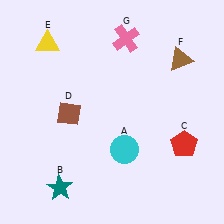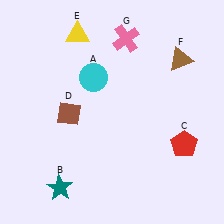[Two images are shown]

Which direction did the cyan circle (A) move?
The cyan circle (A) moved up.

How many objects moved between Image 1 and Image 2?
2 objects moved between the two images.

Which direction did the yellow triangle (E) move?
The yellow triangle (E) moved right.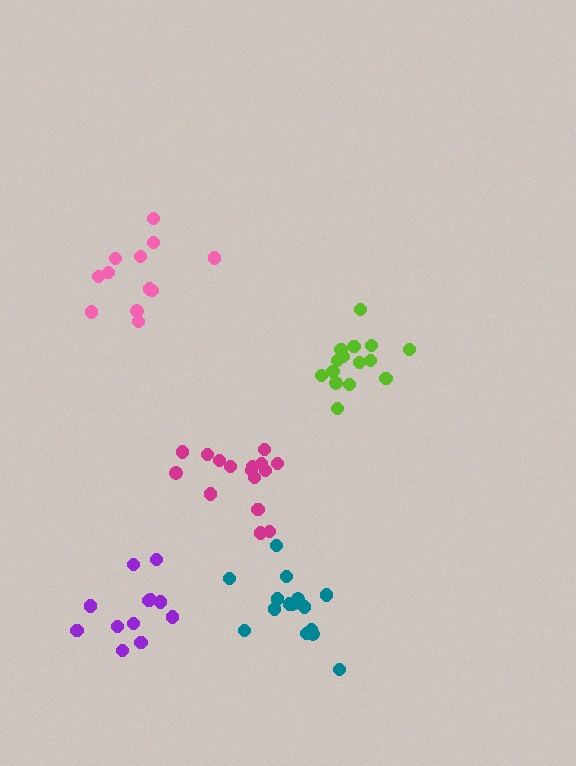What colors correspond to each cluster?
The clusters are colored: lime, teal, purple, magenta, pink.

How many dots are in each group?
Group 1: 15 dots, Group 2: 15 dots, Group 3: 12 dots, Group 4: 16 dots, Group 5: 12 dots (70 total).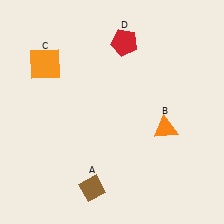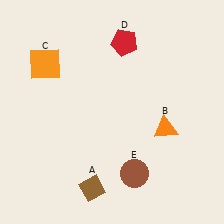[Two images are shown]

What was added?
A brown circle (E) was added in Image 2.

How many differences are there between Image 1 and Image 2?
There is 1 difference between the two images.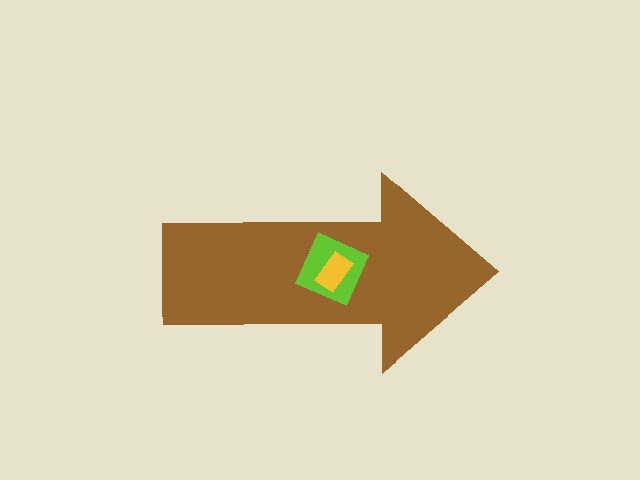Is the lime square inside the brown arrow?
Yes.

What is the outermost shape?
The brown arrow.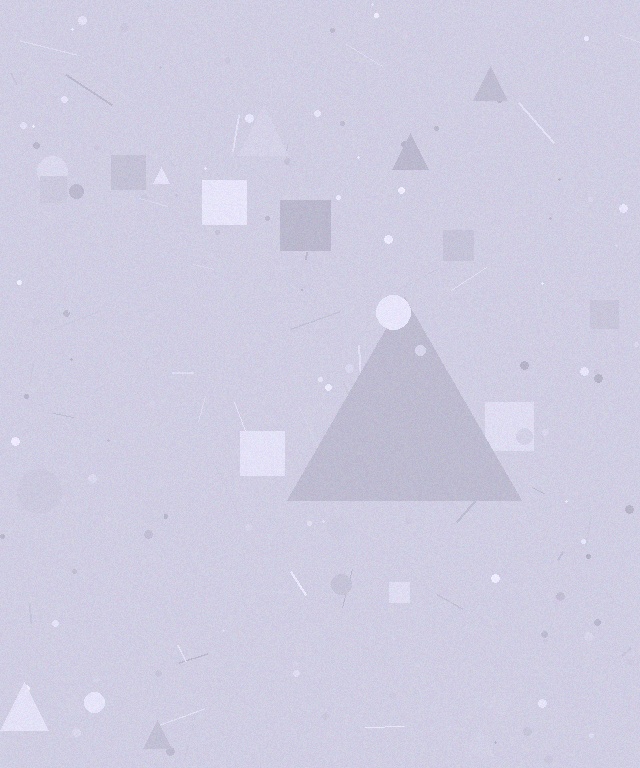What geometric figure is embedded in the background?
A triangle is embedded in the background.